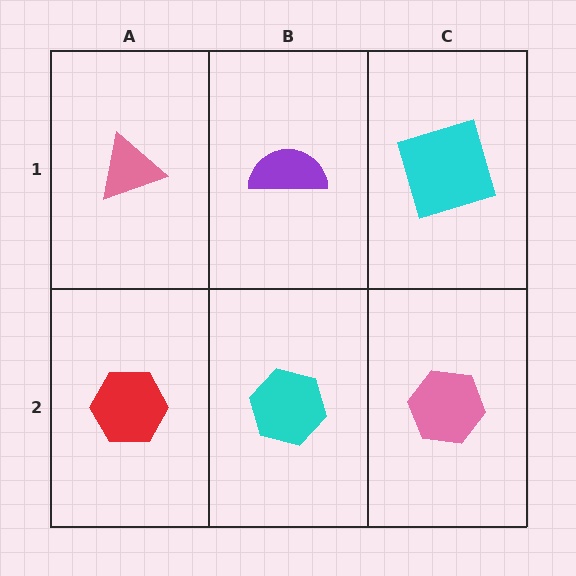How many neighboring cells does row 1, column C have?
2.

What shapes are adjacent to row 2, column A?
A pink triangle (row 1, column A), a cyan hexagon (row 2, column B).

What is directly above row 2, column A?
A pink triangle.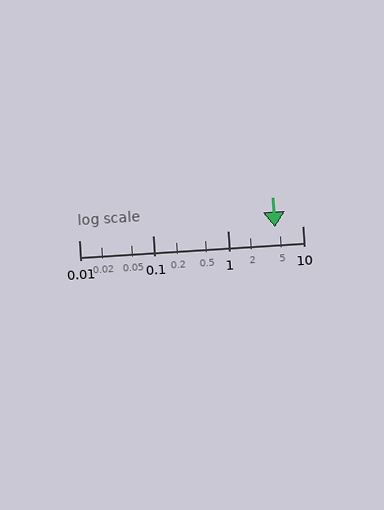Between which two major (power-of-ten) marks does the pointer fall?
The pointer is between 1 and 10.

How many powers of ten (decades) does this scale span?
The scale spans 3 decades, from 0.01 to 10.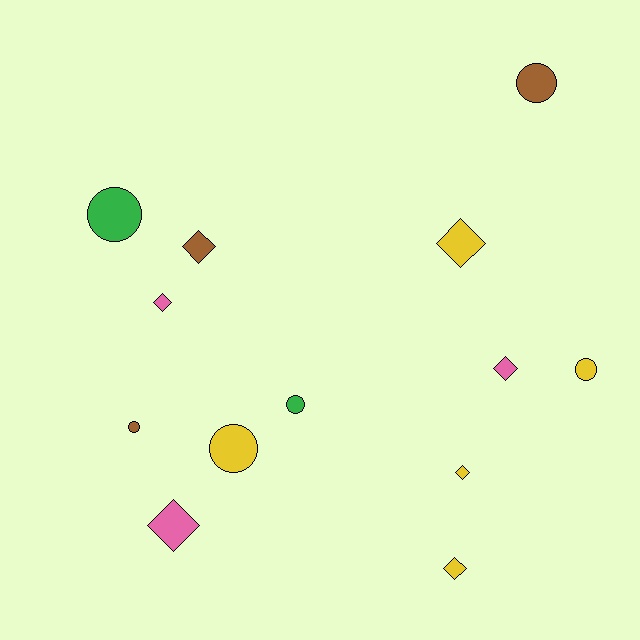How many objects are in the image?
There are 13 objects.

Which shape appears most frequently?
Diamond, with 7 objects.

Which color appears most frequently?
Yellow, with 5 objects.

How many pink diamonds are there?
There are 3 pink diamonds.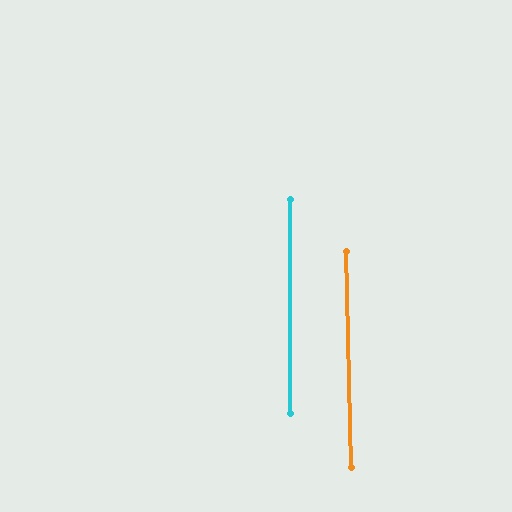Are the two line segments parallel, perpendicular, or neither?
Parallel — their directions differ by only 1.2°.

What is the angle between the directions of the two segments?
Approximately 1 degree.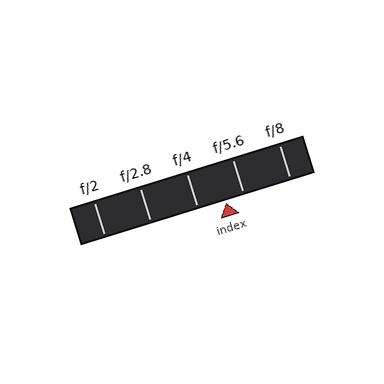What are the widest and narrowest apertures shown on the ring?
The widest aperture shown is f/2 and the narrowest is f/8.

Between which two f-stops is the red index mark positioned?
The index mark is between f/4 and f/5.6.